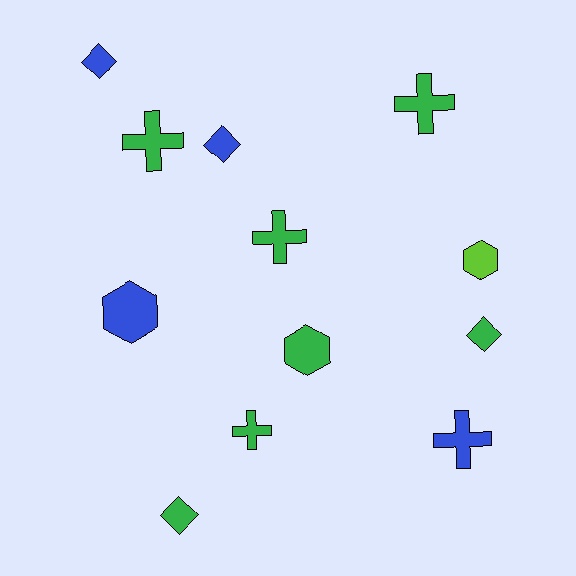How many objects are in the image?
There are 12 objects.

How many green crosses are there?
There are 4 green crosses.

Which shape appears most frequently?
Cross, with 5 objects.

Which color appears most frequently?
Green, with 7 objects.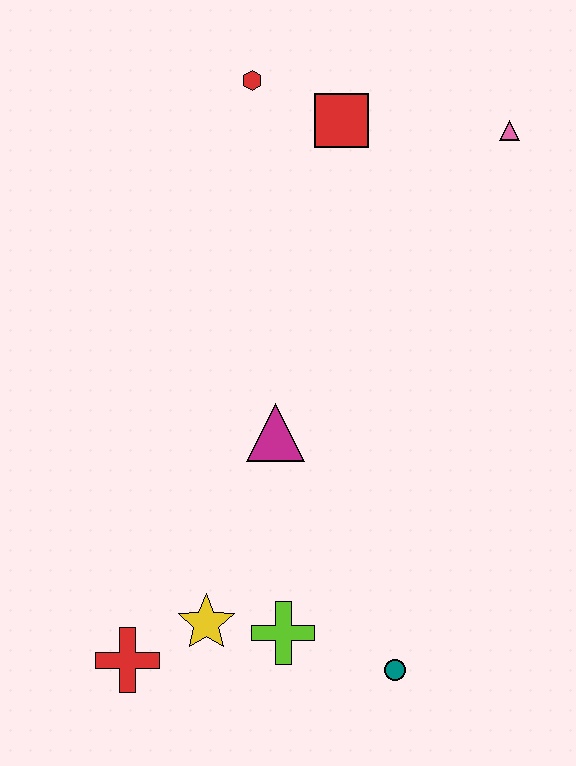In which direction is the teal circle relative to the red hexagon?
The teal circle is below the red hexagon.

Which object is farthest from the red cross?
The pink triangle is farthest from the red cross.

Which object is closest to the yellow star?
The lime cross is closest to the yellow star.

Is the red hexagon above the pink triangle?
Yes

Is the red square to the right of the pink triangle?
No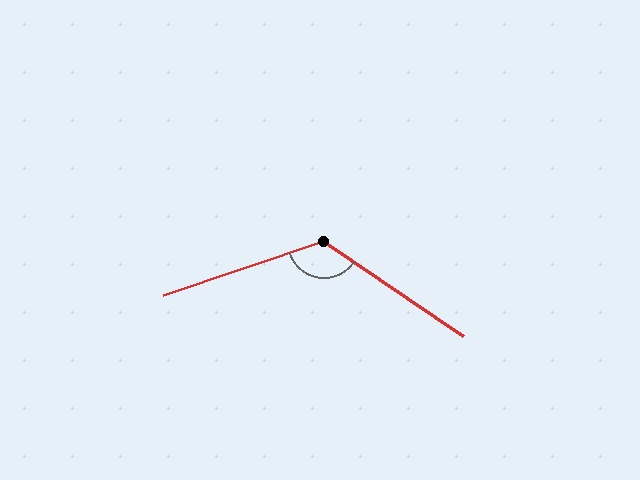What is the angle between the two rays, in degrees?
Approximately 128 degrees.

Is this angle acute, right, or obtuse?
It is obtuse.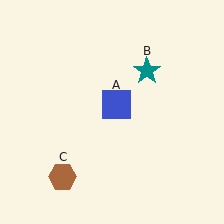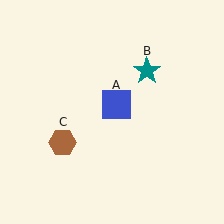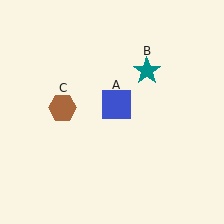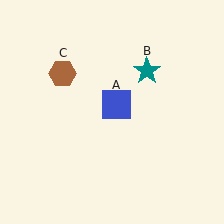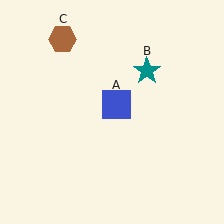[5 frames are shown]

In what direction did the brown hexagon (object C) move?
The brown hexagon (object C) moved up.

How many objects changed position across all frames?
1 object changed position: brown hexagon (object C).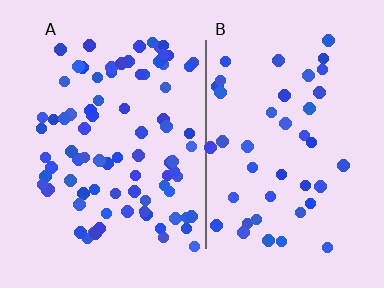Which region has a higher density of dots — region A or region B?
A (the left).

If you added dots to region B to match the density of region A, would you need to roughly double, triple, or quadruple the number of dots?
Approximately double.